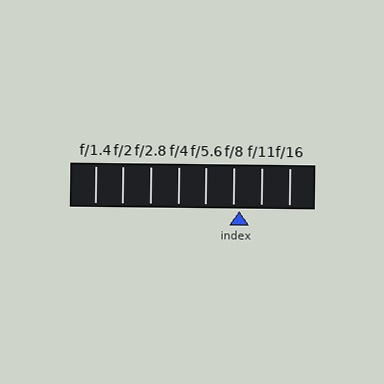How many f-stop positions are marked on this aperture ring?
There are 8 f-stop positions marked.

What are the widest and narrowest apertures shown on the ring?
The widest aperture shown is f/1.4 and the narrowest is f/16.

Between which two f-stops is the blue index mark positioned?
The index mark is between f/8 and f/11.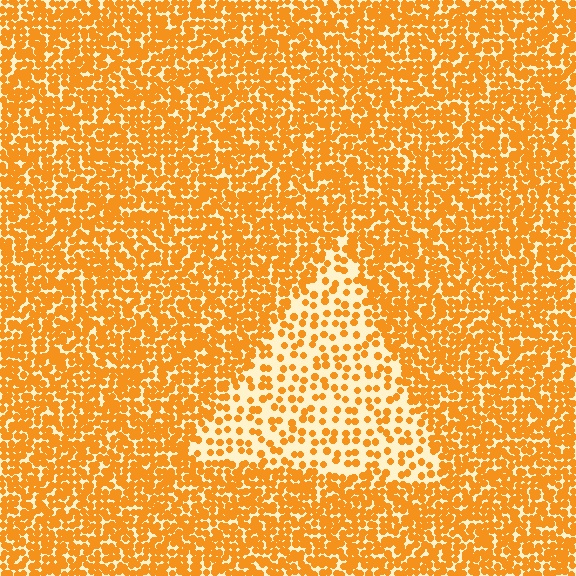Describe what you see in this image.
The image contains small orange elements arranged at two different densities. A triangle-shaped region is visible where the elements are less densely packed than the surrounding area.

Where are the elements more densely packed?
The elements are more densely packed outside the triangle boundary.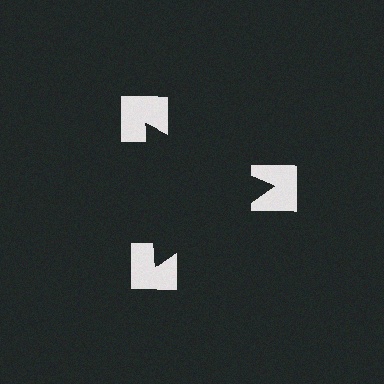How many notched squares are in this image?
There are 3 — one at each vertex of the illusory triangle.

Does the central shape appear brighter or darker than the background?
It typically appears slightly darker than the background, even though no actual brightness change is drawn.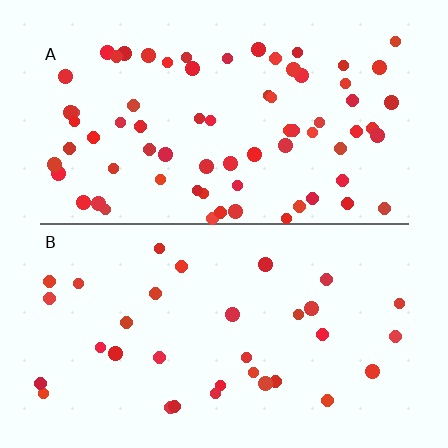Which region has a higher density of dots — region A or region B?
A (the top).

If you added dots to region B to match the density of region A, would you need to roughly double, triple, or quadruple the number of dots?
Approximately double.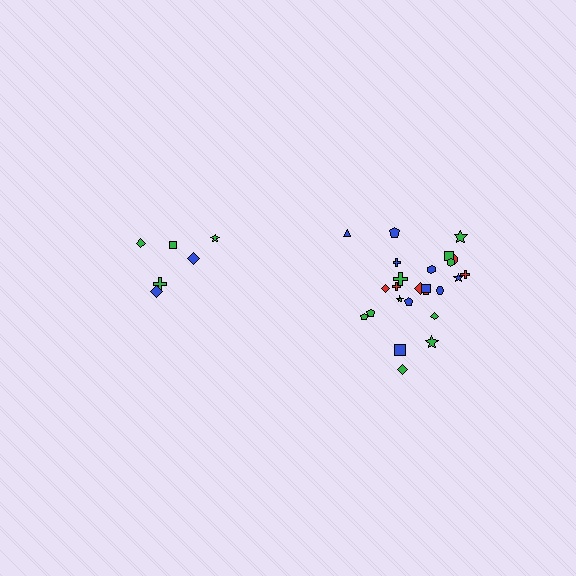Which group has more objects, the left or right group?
The right group.